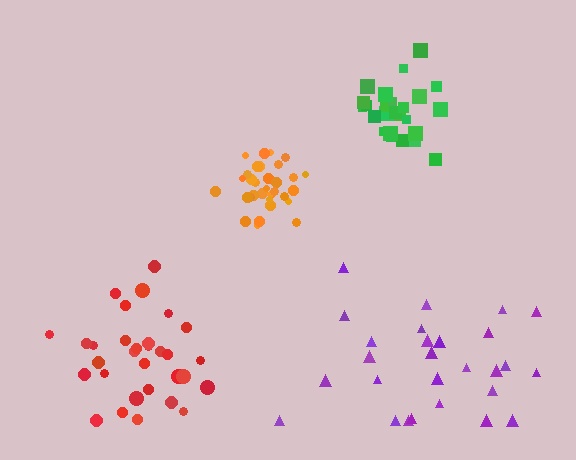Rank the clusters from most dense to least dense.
orange, green, red, purple.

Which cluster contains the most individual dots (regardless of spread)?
Orange (34).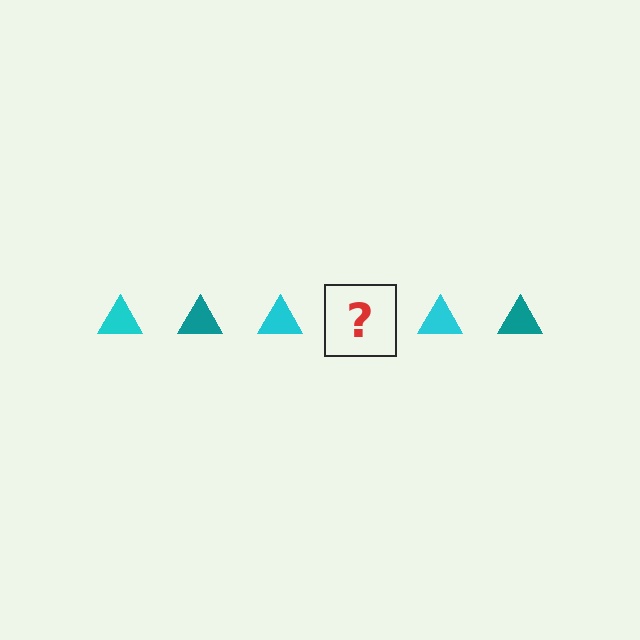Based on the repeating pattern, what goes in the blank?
The blank should be a teal triangle.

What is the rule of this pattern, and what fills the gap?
The rule is that the pattern cycles through cyan, teal triangles. The gap should be filled with a teal triangle.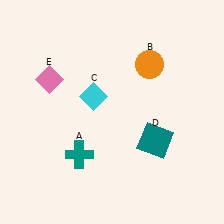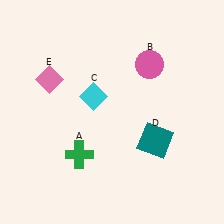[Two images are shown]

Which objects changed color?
A changed from teal to green. B changed from orange to pink.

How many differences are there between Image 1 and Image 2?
There are 2 differences between the two images.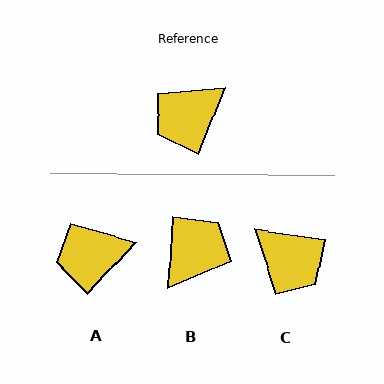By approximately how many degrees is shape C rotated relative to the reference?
Approximately 103 degrees counter-clockwise.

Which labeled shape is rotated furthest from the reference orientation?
B, about 162 degrees away.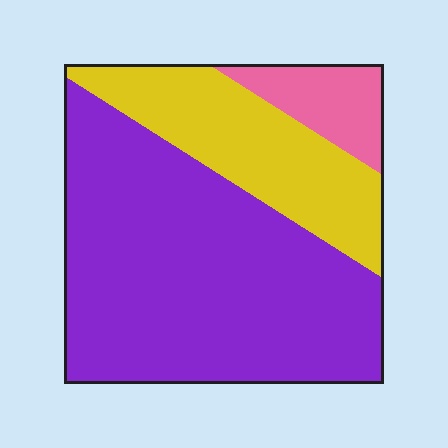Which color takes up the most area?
Purple, at roughly 65%.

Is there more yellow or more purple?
Purple.